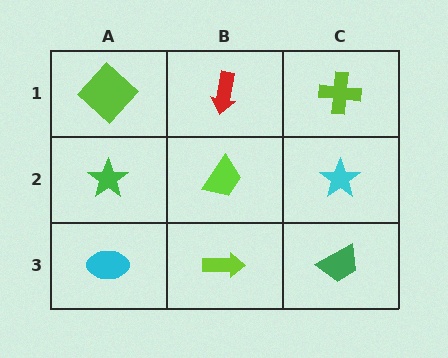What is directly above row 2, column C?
A lime cross.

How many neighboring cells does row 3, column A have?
2.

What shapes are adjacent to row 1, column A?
A green star (row 2, column A), a red arrow (row 1, column B).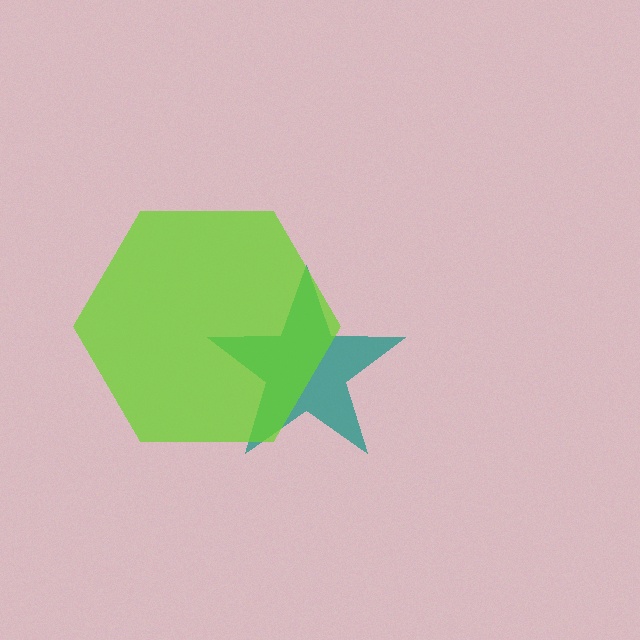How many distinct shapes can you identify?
There are 2 distinct shapes: a teal star, a lime hexagon.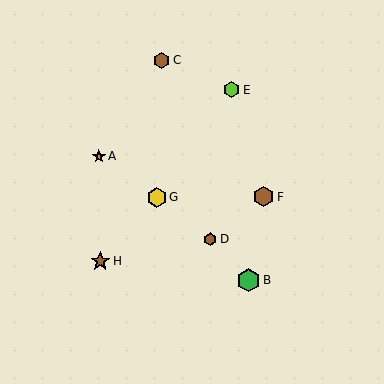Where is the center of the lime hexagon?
The center of the lime hexagon is at (232, 90).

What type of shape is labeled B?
Shape B is a green hexagon.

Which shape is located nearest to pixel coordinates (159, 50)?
The brown hexagon (labeled C) at (162, 60) is nearest to that location.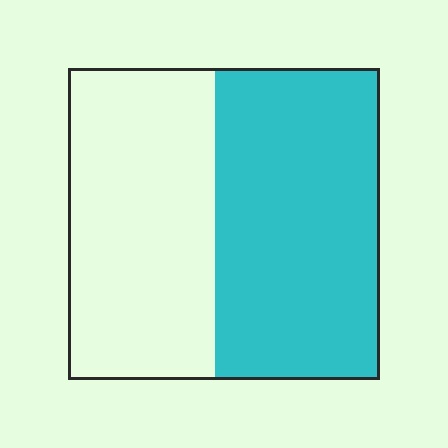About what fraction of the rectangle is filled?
About one half (1/2).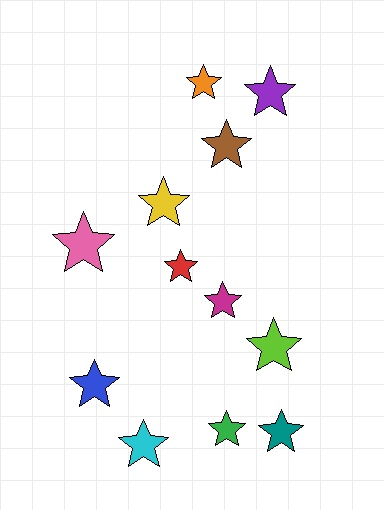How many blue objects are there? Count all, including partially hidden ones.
There is 1 blue object.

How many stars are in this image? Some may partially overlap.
There are 12 stars.